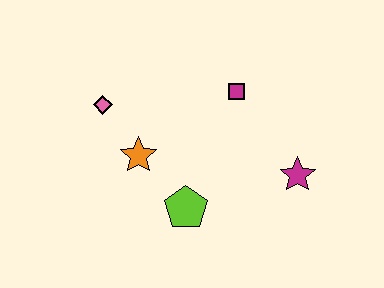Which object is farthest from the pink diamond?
The magenta star is farthest from the pink diamond.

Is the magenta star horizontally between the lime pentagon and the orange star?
No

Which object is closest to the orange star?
The pink diamond is closest to the orange star.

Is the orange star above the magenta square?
No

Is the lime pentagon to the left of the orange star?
No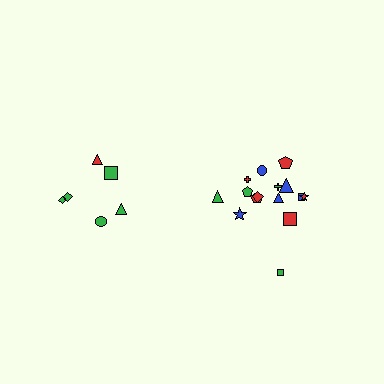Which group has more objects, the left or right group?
The right group.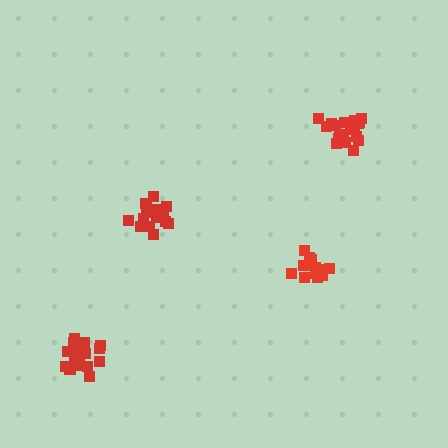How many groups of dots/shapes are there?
There are 4 groups.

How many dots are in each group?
Group 1: 20 dots, Group 2: 18 dots, Group 3: 14 dots, Group 4: 20 dots (72 total).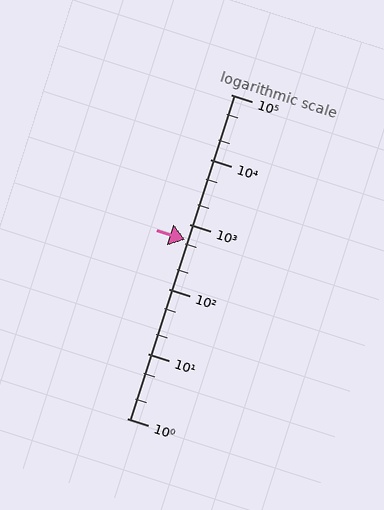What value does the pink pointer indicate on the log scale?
The pointer indicates approximately 580.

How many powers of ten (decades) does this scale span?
The scale spans 5 decades, from 1 to 100000.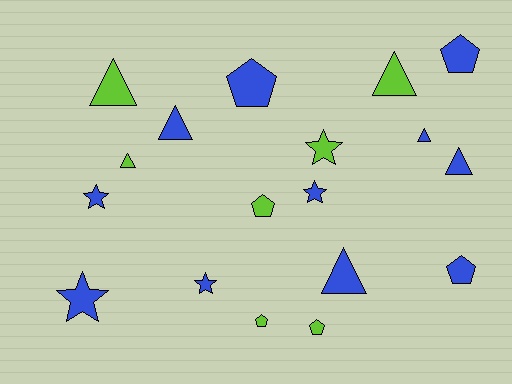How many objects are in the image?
There are 18 objects.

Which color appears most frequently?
Blue, with 11 objects.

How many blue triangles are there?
There are 4 blue triangles.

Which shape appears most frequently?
Triangle, with 7 objects.